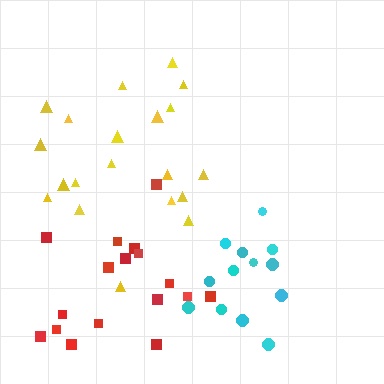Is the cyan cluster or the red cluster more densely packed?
Cyan.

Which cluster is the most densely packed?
Cyan.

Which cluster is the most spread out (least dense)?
Red.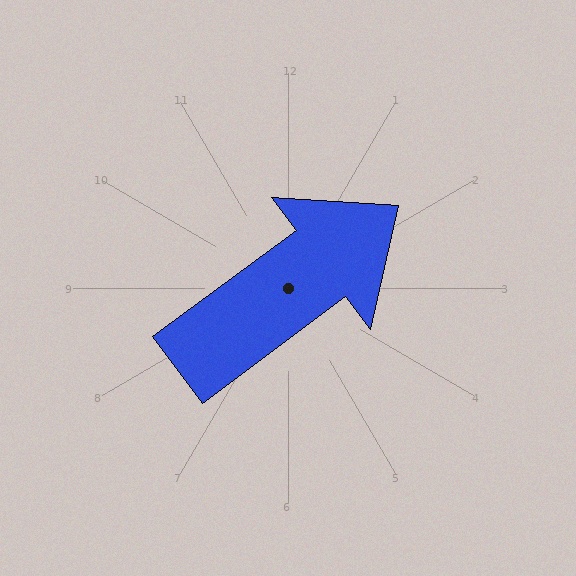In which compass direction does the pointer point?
Northeast.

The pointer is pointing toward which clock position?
Roughly 2 o'clock.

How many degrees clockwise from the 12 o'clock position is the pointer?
Approximately 53 degrees.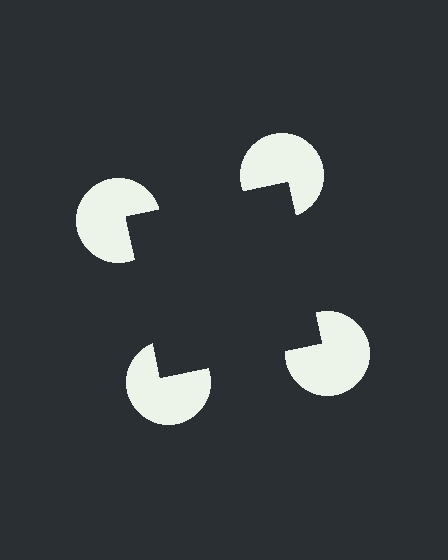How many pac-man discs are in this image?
There are 4 — one at each vertex of the illusory square.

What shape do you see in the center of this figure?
An illusory square — its edges are inferred from the aligned wedge cuts in the pac-man discs, not physically drawn.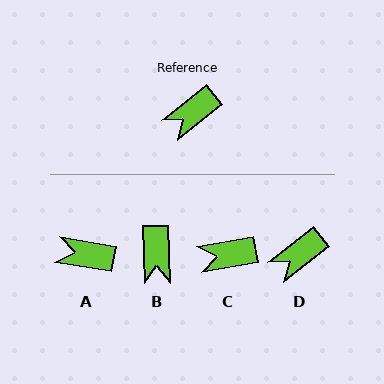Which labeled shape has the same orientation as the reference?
D.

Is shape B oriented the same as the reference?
No, it is off by about 53 degrees.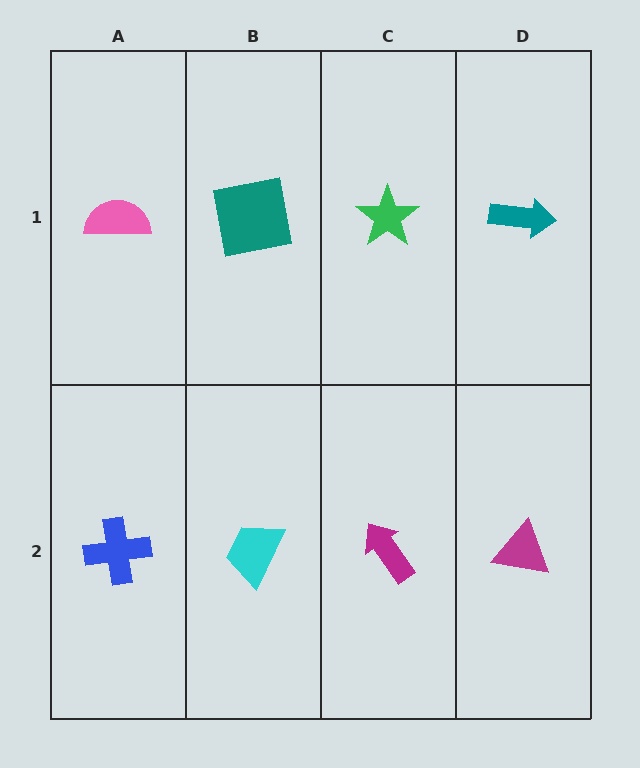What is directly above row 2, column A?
A pink semicircle.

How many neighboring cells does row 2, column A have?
2.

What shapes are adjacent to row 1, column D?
A magenta triangle (row 2, column D), a green star (row 1, column C).